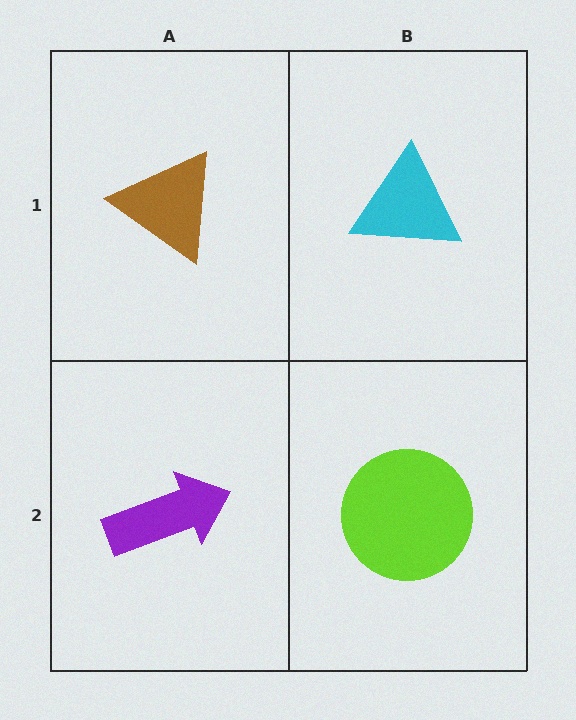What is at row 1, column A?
A brown triangle.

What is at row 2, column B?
A lime circle.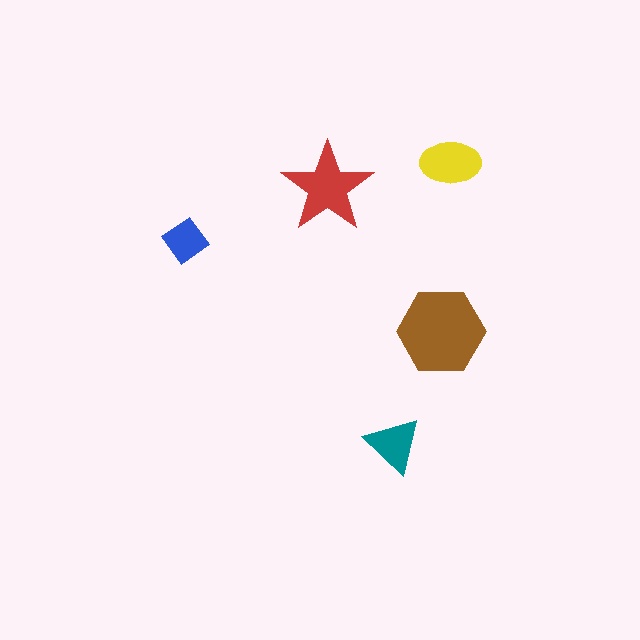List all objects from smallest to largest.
The blue diamond, the teal triangle, the yellow ellipse, the red star, the brown hexagon.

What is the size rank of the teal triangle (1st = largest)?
4th.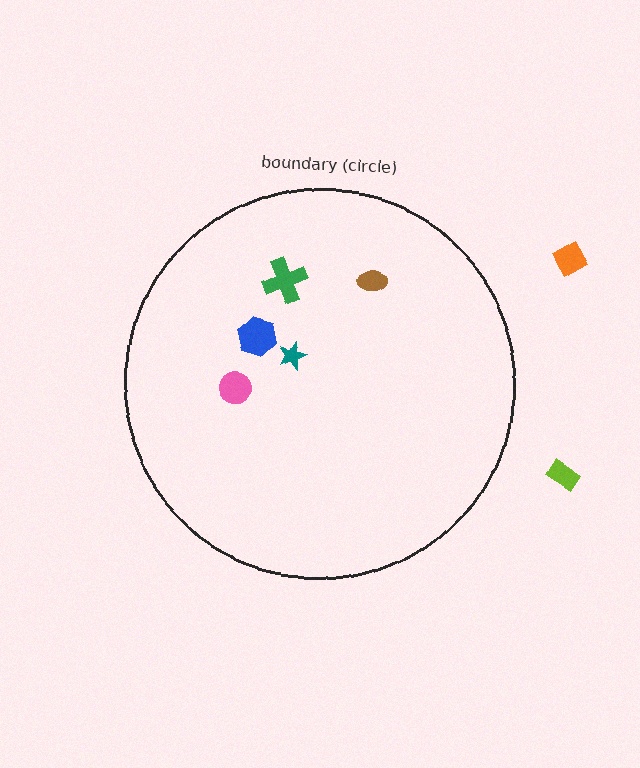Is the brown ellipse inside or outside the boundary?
Inside.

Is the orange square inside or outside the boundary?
Outside.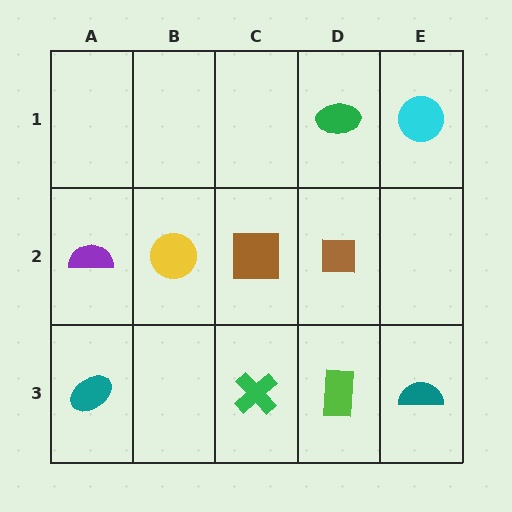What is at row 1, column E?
A cyan circle.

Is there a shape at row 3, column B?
No, that cell is empty.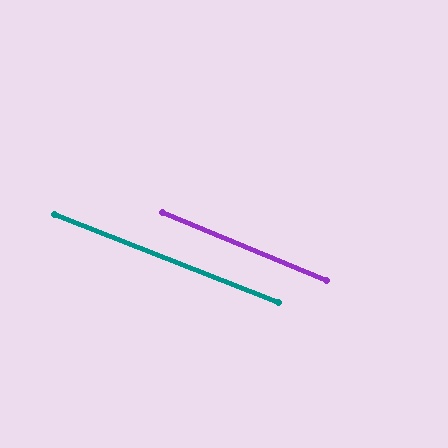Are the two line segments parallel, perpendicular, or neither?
Parallel — their directions differ by only 1.0°.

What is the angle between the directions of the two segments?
Approximately 1 degree.